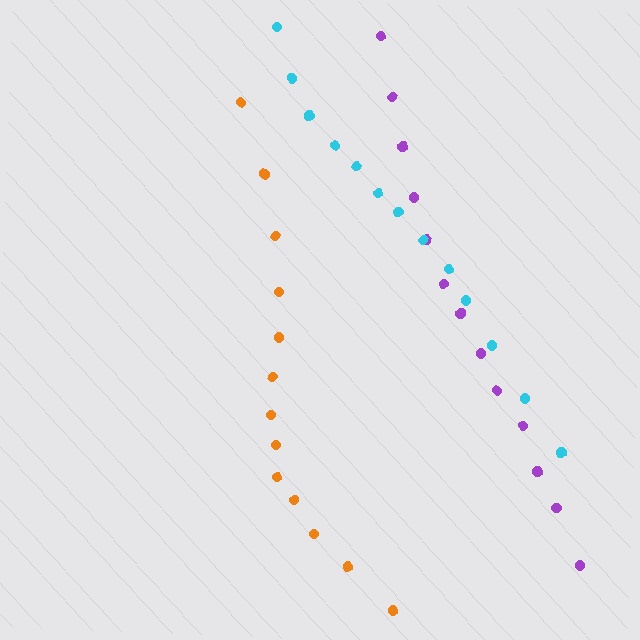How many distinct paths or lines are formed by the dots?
There are 3 distinct paths.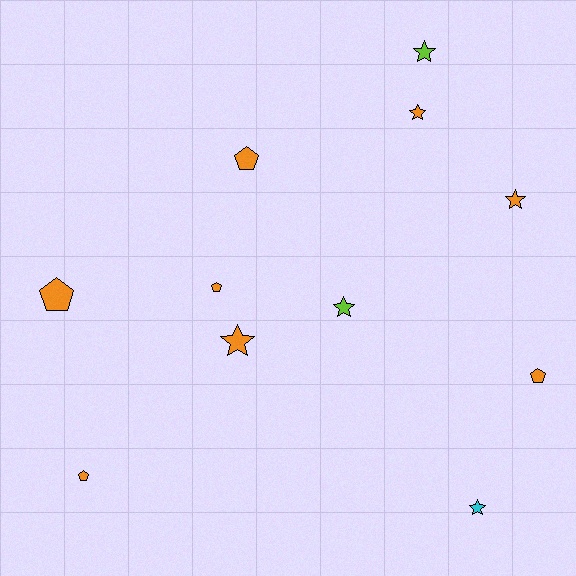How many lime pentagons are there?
There are no lime pentagons.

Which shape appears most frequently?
Star, with 6 objects.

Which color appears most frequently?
Orange, with 8 objects.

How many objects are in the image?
There are 11 objects.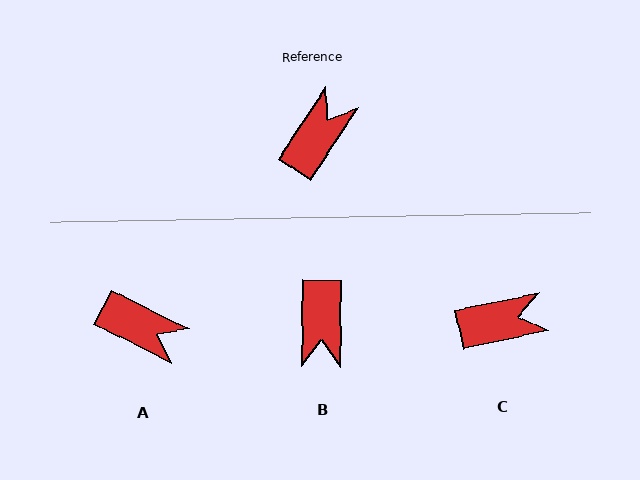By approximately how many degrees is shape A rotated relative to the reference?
Approximately 83 degrees clockwise.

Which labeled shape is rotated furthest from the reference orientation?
B, about 147 degrees away.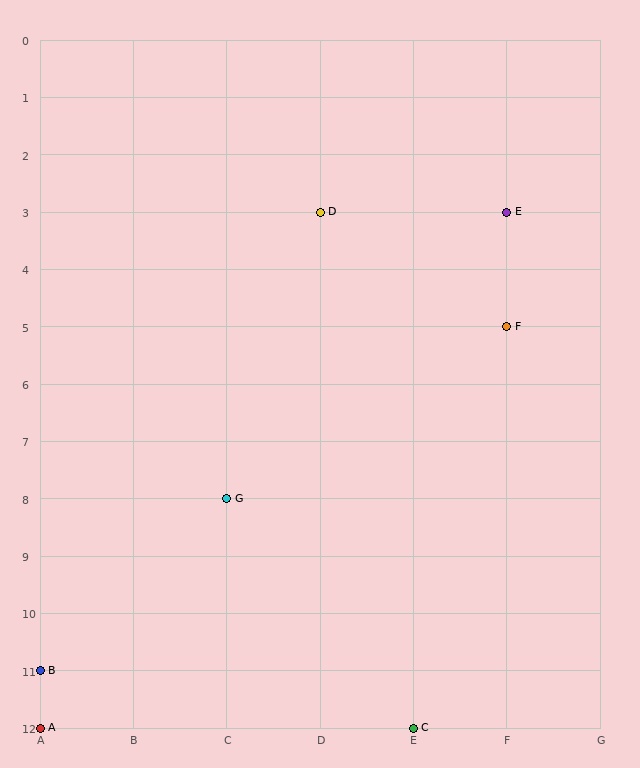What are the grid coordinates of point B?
Point B is at grid coordinates (A, 11).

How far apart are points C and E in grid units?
Points C and E are 1 column and 9 rows apart (about 9.1 grid units diagonally).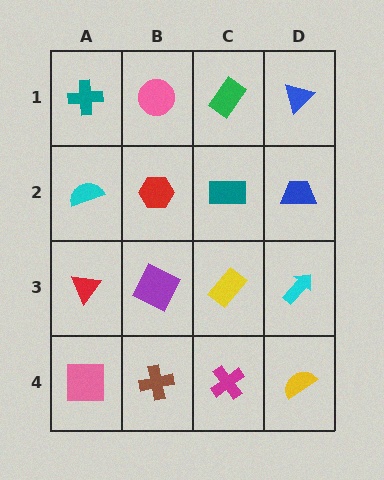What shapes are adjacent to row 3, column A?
A cyan semicircle (row 2, column A), a pink square (row 4, column A), a purple square (row 3, column B).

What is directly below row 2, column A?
A red triangle.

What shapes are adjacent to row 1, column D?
A blue trapezoid (row 2, column D), a green rectangle (row 1, column C).